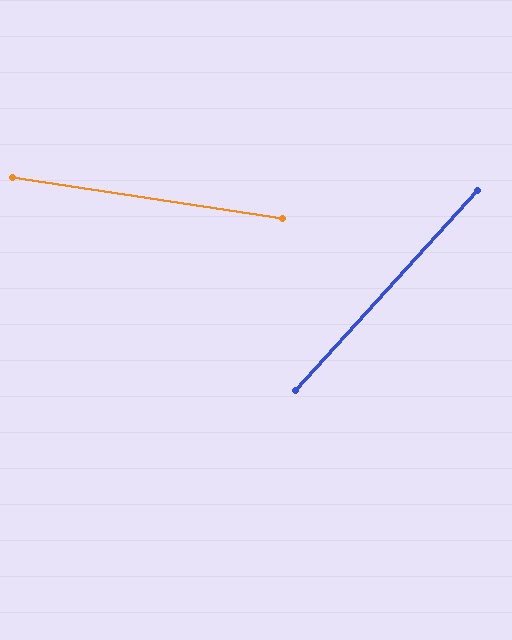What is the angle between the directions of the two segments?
Approximately 56 degrees.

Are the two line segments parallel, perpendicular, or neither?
Neither parallel nor perpendicular — they differ by about 56°.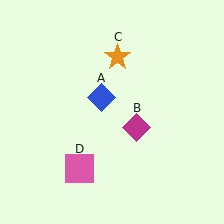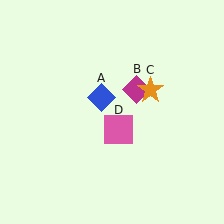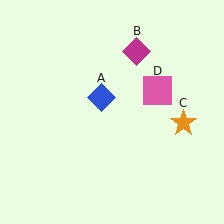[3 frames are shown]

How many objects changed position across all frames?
3 objects changed position: magenta diamond (object B), orange star (object C), pink square (object D).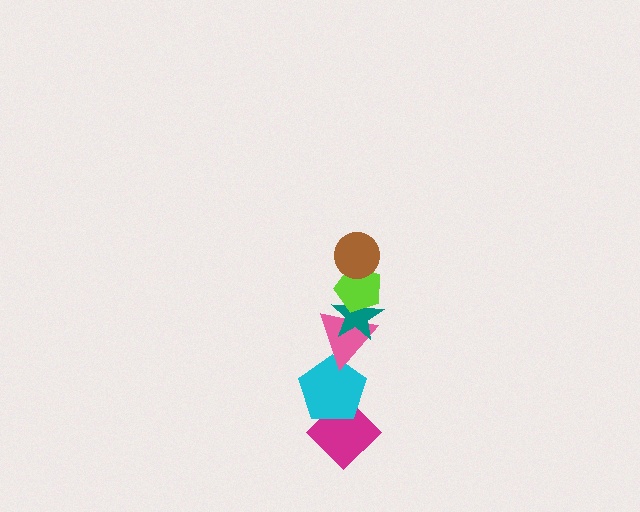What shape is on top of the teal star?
The lime pentagon is on top of the teal star.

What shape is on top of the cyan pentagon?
The pink triangle is on top of the cyan pentagon.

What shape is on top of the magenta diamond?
The cyan pentagon is on top of the magenta diamond.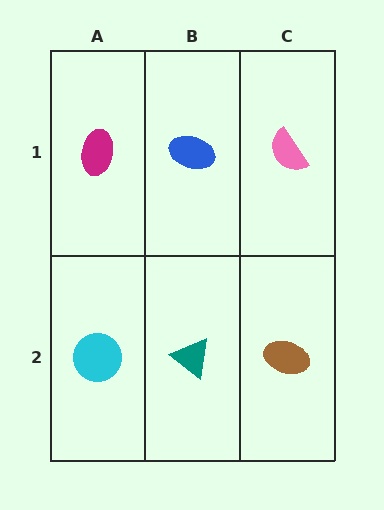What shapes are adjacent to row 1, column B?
A teal triangle (row 2, column B), a magenta ellipse (row 1, column A), a pink semicircle (row 1, column C).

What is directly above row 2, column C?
A pink semicircle.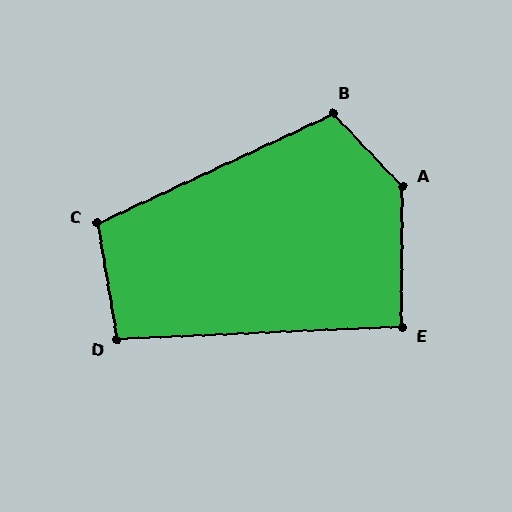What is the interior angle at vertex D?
Approximately 97 degrees (obtuse).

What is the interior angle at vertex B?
Approximately 109 degrees (obtuse).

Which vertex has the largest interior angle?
A, at approximately 136 degrees.